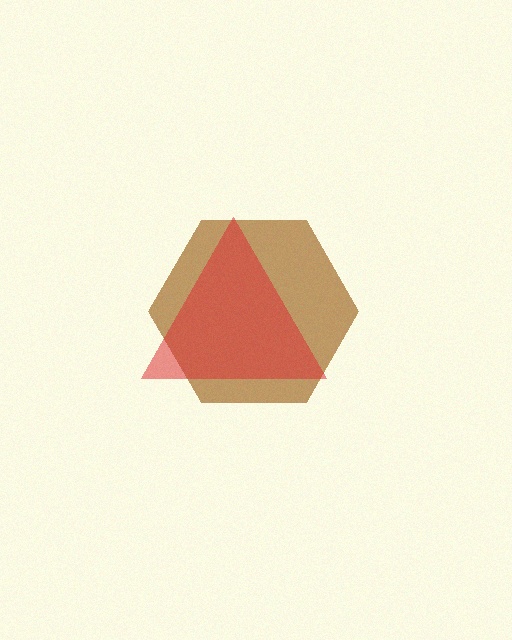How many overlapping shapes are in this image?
There are 2 overlapping shapes in the image.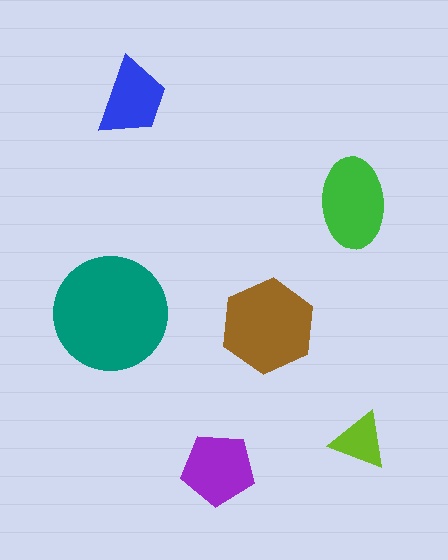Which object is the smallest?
The lime triangle.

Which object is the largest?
The teal circle.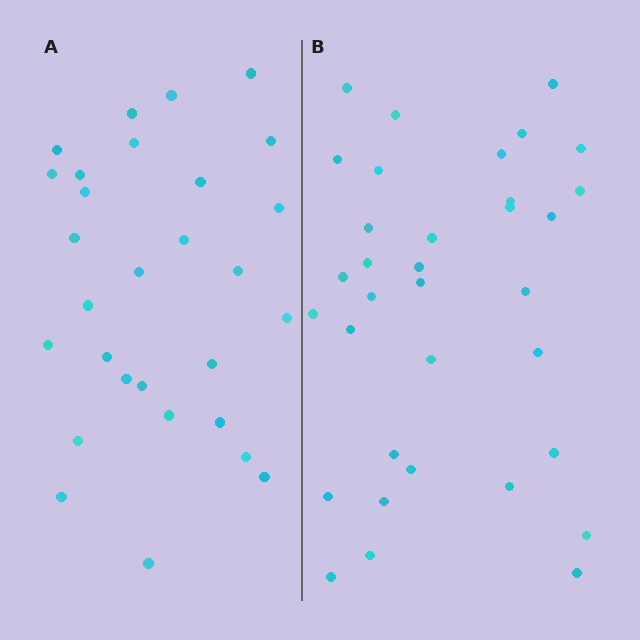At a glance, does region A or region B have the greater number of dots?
Region B (the right region) has more dots.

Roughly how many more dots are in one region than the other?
Region B has about 5 more dots than region A.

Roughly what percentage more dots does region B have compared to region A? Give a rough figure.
About 15% more.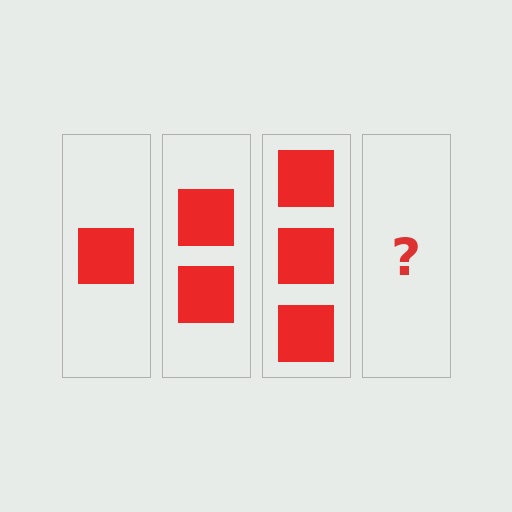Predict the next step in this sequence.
The next step is 4 squares.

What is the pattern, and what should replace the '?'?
The pattern is that each step adds one more square. The '?' should be 4 squares.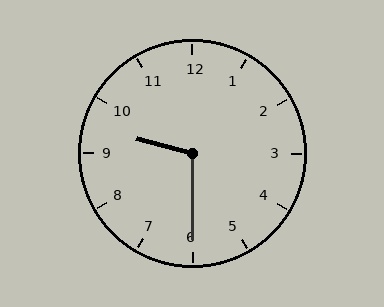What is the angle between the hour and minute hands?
Approximately 105 degrees.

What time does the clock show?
9:30.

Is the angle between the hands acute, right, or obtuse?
It is obtuse.